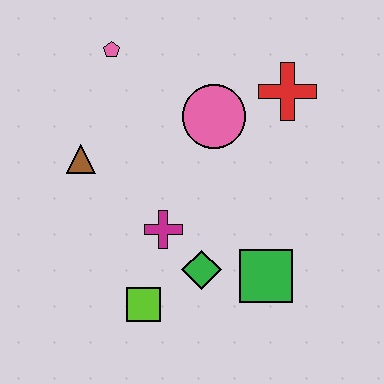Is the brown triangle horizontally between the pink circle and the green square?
No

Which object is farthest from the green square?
The pink pentagon is farthest from the green square.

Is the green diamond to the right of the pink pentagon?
Yes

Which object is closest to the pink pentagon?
The brown triangle is closest to the pink pentagon.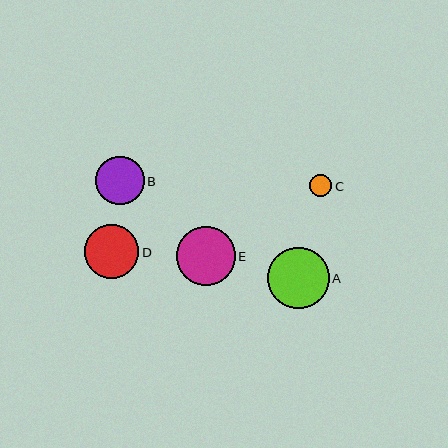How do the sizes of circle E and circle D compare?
Circle E and circle D are approximately the same size.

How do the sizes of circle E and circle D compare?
Circle E and circle D are approximately the same size.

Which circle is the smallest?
Circle C is the smallest with a size of approximately 22 pixels.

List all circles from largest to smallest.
From largest to smallest: A, E, D, B, C.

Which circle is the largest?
Circle A is the largest with a size of approximately 61 pixels.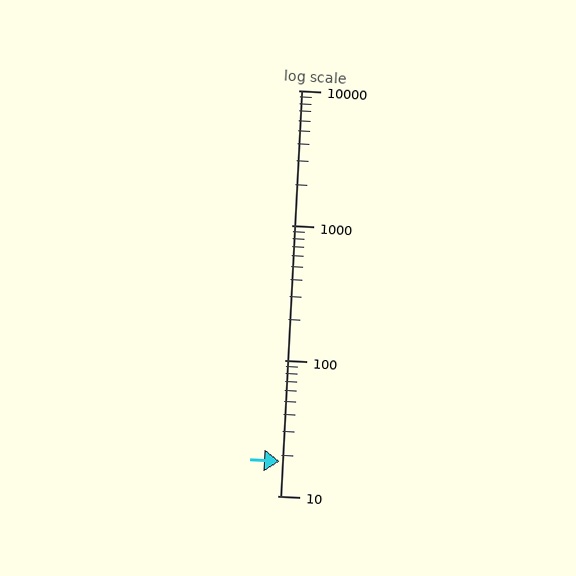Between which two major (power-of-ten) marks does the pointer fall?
The pointer is between 10 and 100.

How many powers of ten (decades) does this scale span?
The scale spans 3 decades, from 10 to 10000.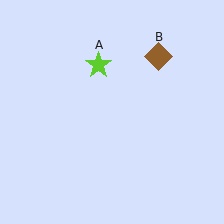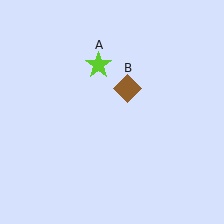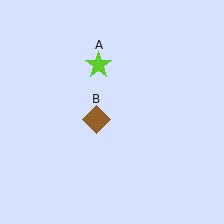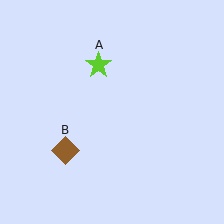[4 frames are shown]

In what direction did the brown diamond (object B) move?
The brown diamond (object B) moved down and to the left.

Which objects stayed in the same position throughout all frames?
Lime star (object A) remained stationary.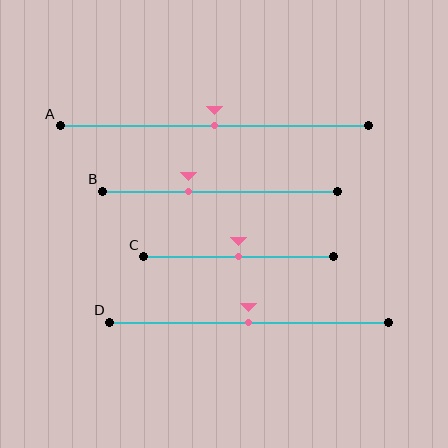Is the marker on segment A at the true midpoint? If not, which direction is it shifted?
Yes, the marker on segment A is at the true midpoint.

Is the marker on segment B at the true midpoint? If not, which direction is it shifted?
No, the marker on segment B is shifted to the left by about 13% of the segment length.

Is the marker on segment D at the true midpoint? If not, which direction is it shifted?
Yes, the marker on segment D is at the true midpoint.